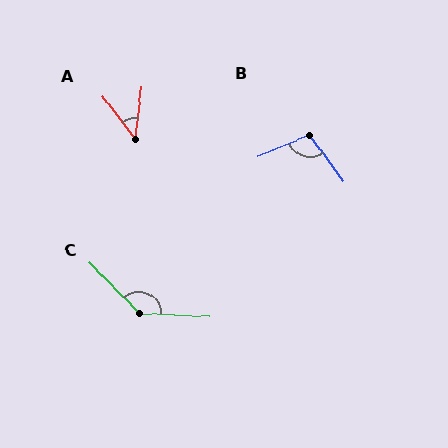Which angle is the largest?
C, at approximately 137 degrees.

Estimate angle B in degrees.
Approximately 104 degrees.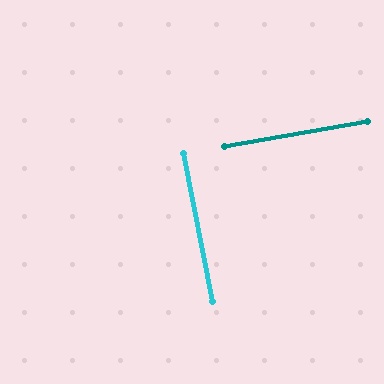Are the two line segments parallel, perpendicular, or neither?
Perpendicular — they meet at approximately 89°.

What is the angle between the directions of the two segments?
Approximately 89 degrees.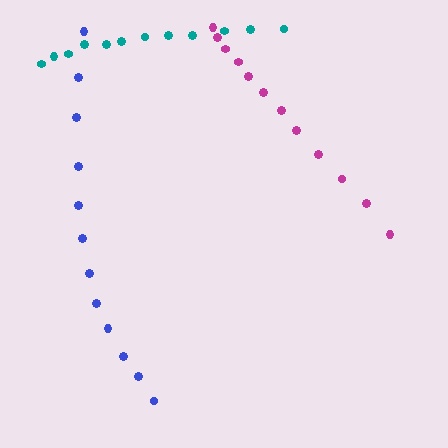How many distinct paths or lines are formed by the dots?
There are 3 distinct paths.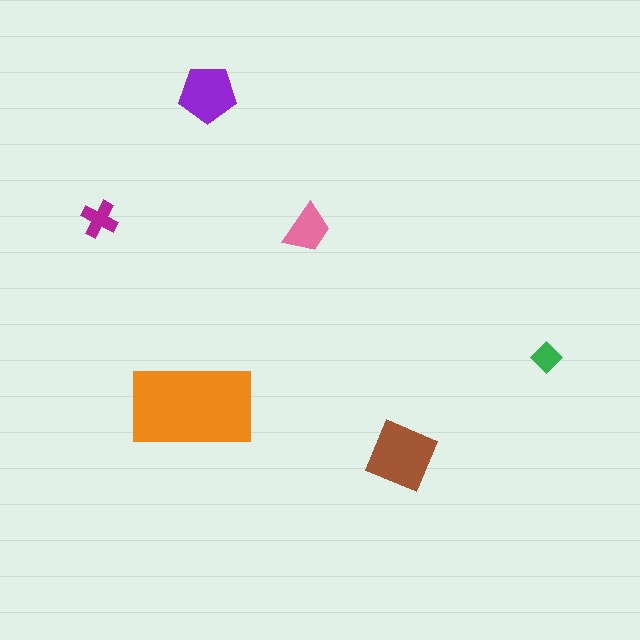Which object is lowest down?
The brown square is bottommost.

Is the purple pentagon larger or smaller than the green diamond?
Larger.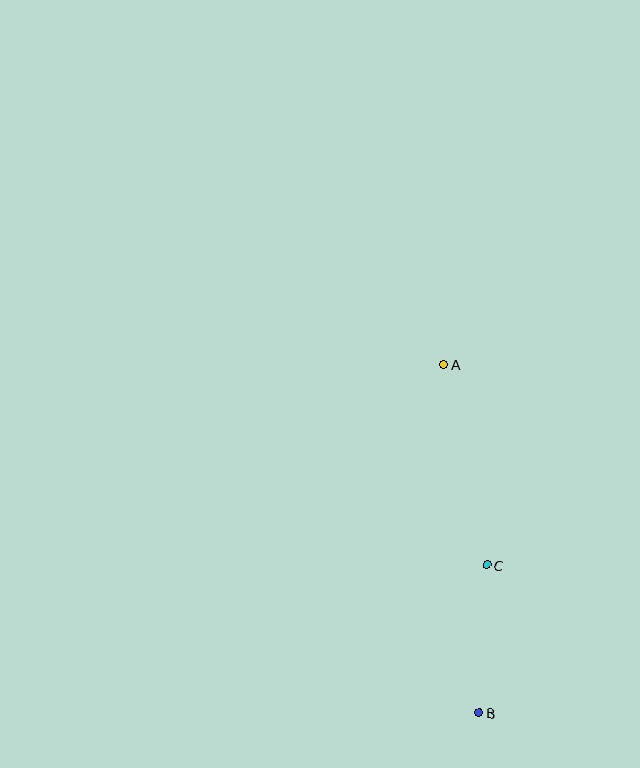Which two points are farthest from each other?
Points A and B are farthest from each other.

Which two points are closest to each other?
Points B and C are closest to each other.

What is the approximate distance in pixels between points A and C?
The distance between A and C is approximately 205 pixels.